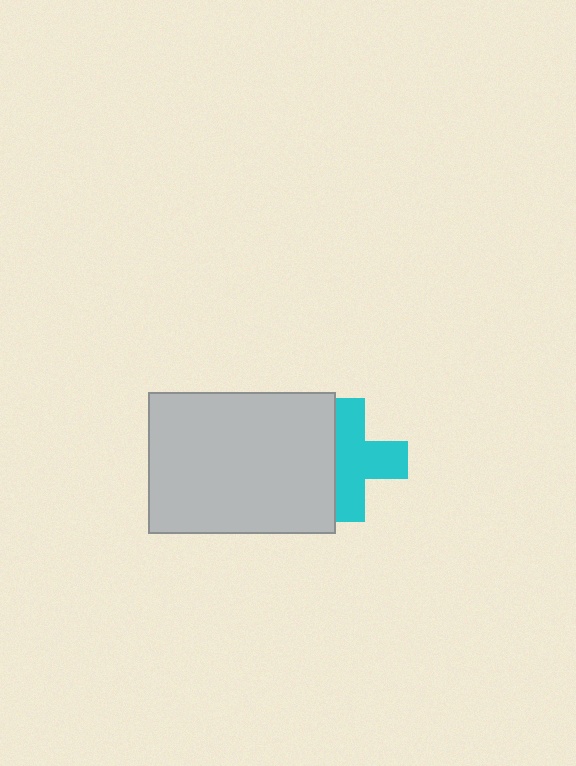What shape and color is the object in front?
The object in front is a light gray rectangle.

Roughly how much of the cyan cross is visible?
Most of it is visible (roughly 67%).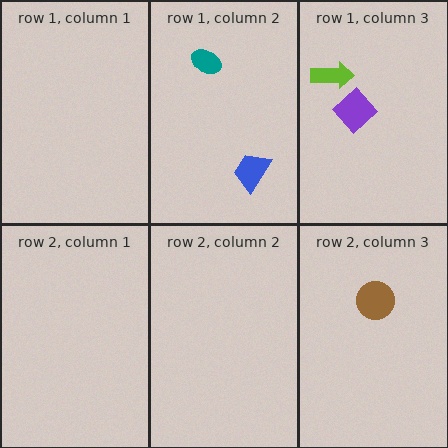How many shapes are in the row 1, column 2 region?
2.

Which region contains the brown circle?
The row 2, column 3 region.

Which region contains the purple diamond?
The row 1, column 3 region.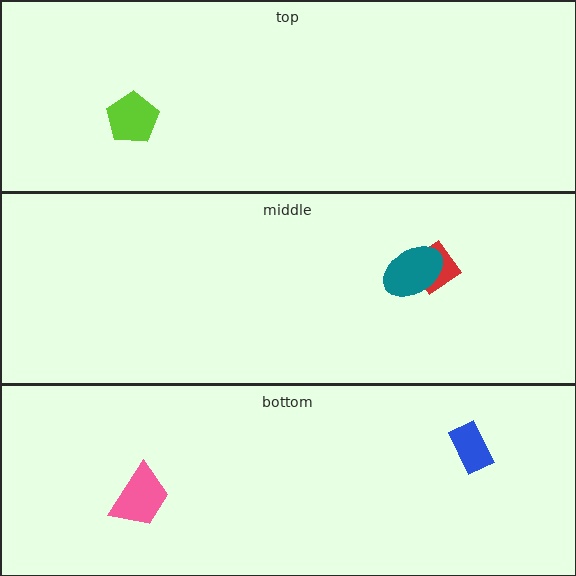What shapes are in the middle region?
The red diamond, the teal ellipse.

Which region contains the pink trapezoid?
The bottom region.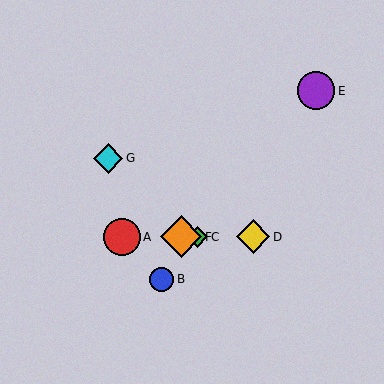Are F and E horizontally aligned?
No, F is at y≈237 and E is at y≈91.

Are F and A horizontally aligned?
Yes, both are at y≈237.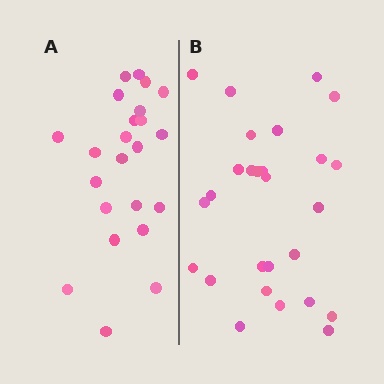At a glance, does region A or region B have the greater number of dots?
Region B (the right region) has more dots.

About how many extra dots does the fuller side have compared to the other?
Region B has about 4 more dots than region A.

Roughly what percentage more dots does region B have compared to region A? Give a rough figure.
About 15% more.